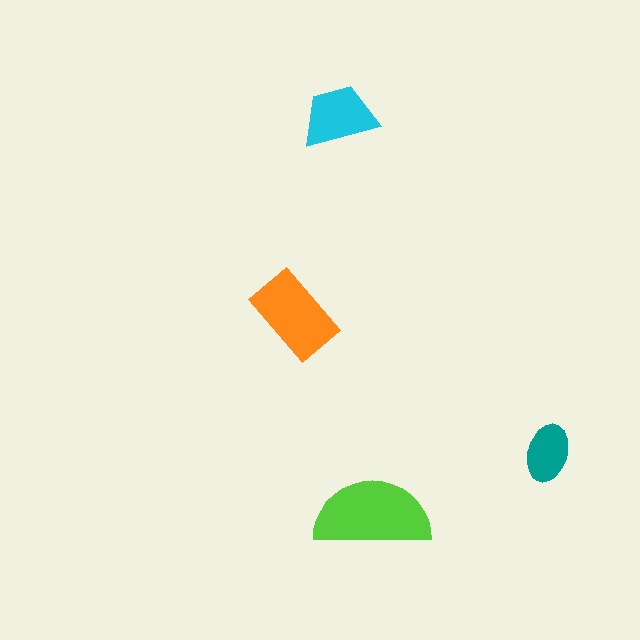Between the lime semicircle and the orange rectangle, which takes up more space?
The lime semicircle.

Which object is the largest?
The lime semicircle.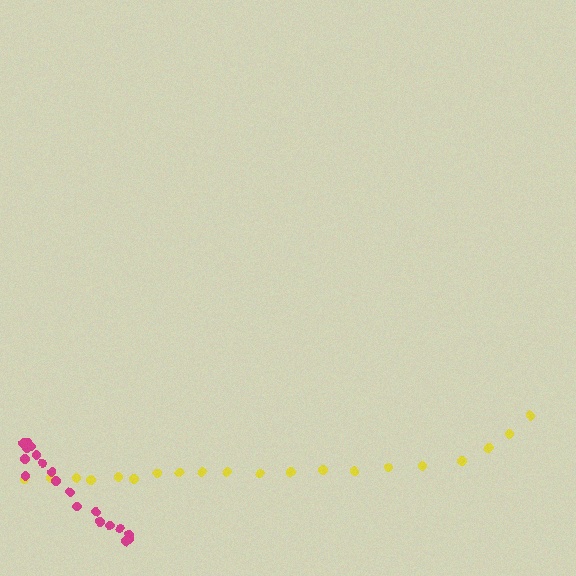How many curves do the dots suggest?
There are 2 distinct paths.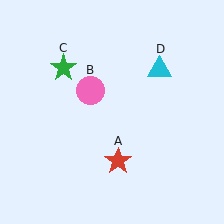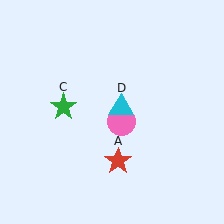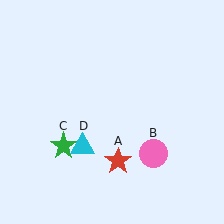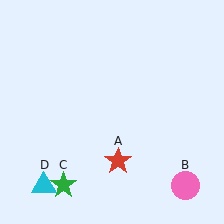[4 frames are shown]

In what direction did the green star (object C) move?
The green star (object C) moved down.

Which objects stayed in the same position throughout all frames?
Red star (object A) remained stationary.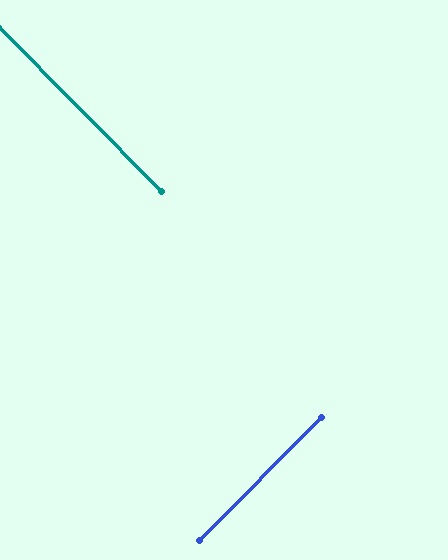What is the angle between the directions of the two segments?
Approximately 90 degrees.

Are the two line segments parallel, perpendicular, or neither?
Perpendicular — they meet at approximately 90°.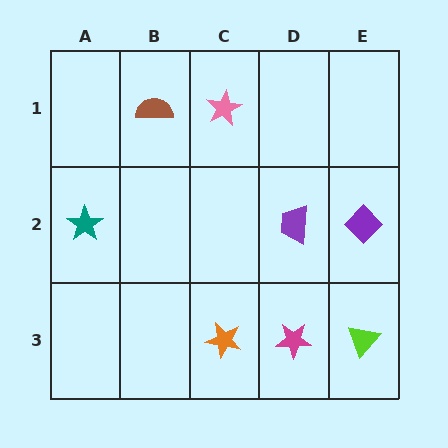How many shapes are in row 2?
3 shapes.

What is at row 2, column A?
A teal star.